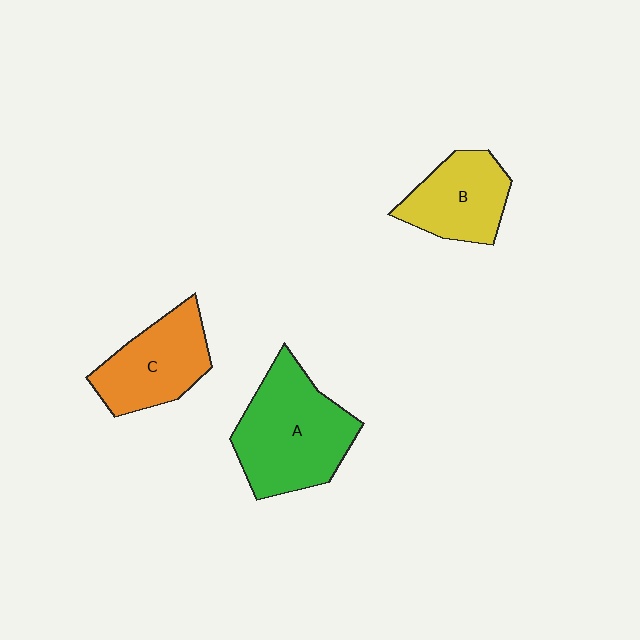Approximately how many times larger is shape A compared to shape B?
Approximately 1.6 times.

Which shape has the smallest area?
Shape B (yellow).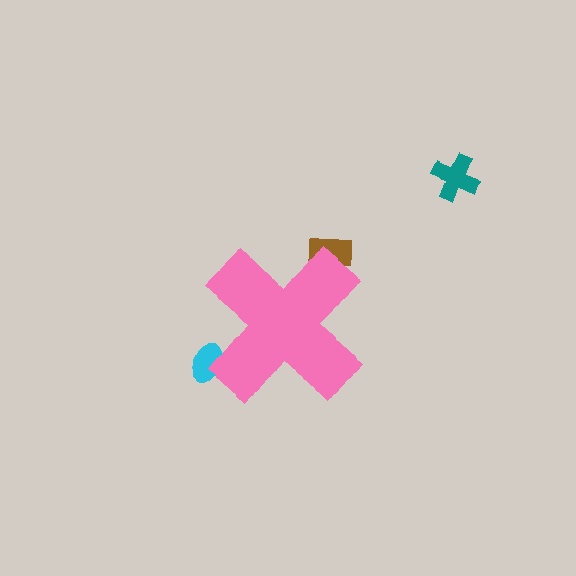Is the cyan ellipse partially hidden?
Yes, the cyan ellipse is partially hidden behind the pink cross.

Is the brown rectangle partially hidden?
Yes, the brown rectangle is partially hidden behind the pink cross.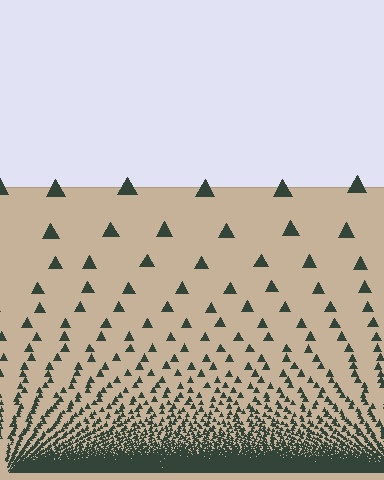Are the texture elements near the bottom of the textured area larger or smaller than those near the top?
Smaller. The gradient is inverted — elements near the bottom are smaller and denser.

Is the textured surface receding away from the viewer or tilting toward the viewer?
The surface appears to tilt toward the viewer. Texture elements get larger and sparser toward the top.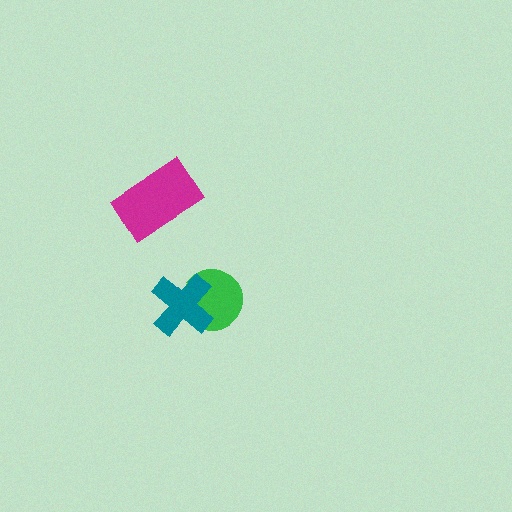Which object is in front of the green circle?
The teal cross is in front of the green circle.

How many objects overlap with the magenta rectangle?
0 objects overlap with the magenta rectangle.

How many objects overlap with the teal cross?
1 object overlaps with the teal cross.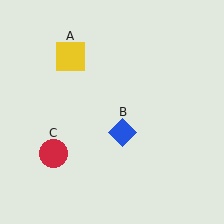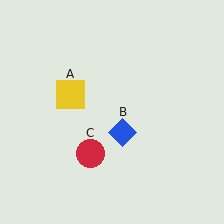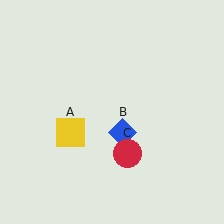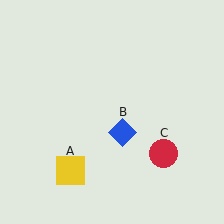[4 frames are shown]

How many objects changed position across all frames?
2 objects changed position: yellow square (object A), red circle (object C).